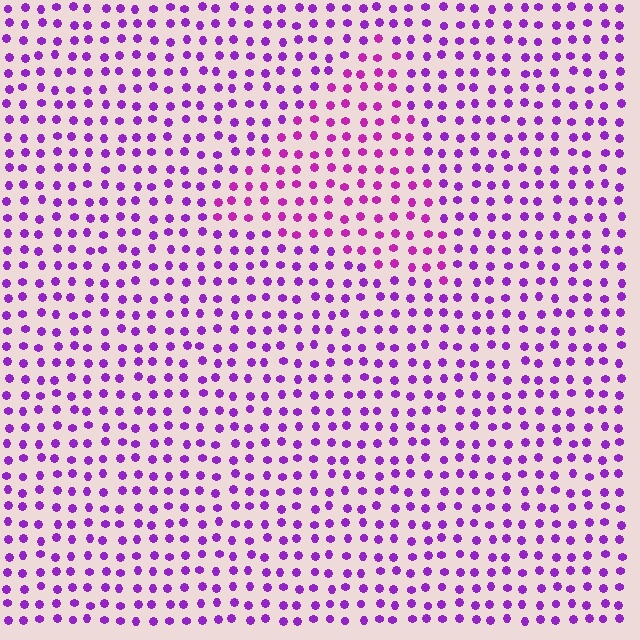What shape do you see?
I see a triangle.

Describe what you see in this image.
The image is filled with small purple elements in a uniform arrangement. A triangle-shaped region is visible where the elements are tinted to a slightly different hue, forming a subtle color boundary.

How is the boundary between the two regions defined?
The boundary is defined purely by a slight shift in hue (about 25 degrees). Spacing, size, and orientation are identical on both sides.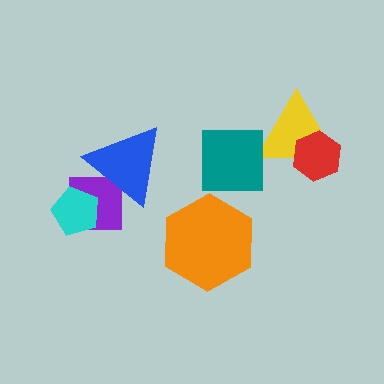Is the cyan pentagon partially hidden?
No, no other shape covers it.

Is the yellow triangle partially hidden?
Yes, it is partially covered by another shape.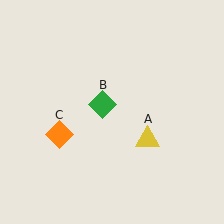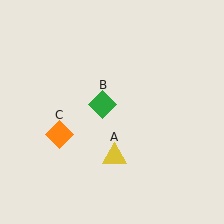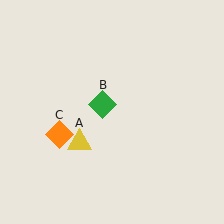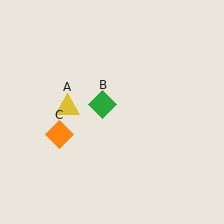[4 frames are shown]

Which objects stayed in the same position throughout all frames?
Green diamond (object B) and orange diamond (object C) remained stationary.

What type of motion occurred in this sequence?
The yellow triangle (object A) rotated clockwise around the center of the scene.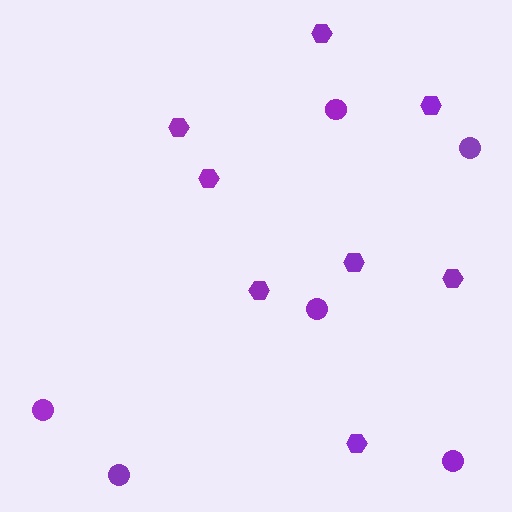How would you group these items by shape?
There are 2 groups: one group of circles (6) and one group of hexagons (8).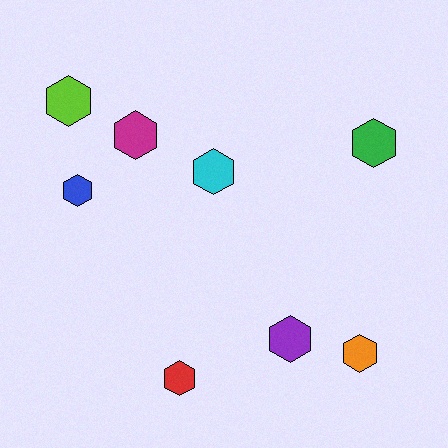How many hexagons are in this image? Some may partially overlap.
There are 8 hexagons.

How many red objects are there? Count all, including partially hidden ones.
There is 1 red object.